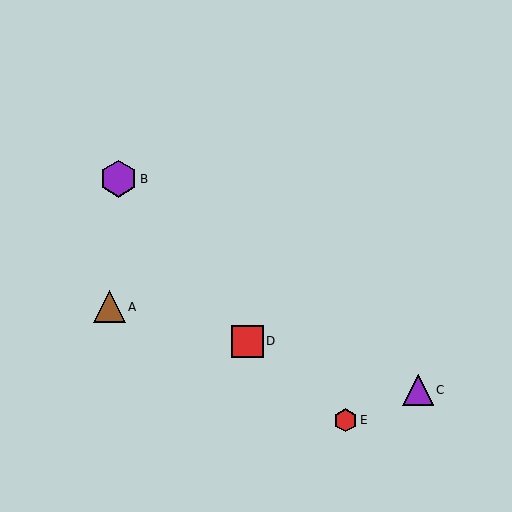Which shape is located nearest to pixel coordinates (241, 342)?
The red square (labeled D) at (247, 341) is nearest to that location.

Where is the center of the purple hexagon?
The center of the purple hexagon is at (118, 179).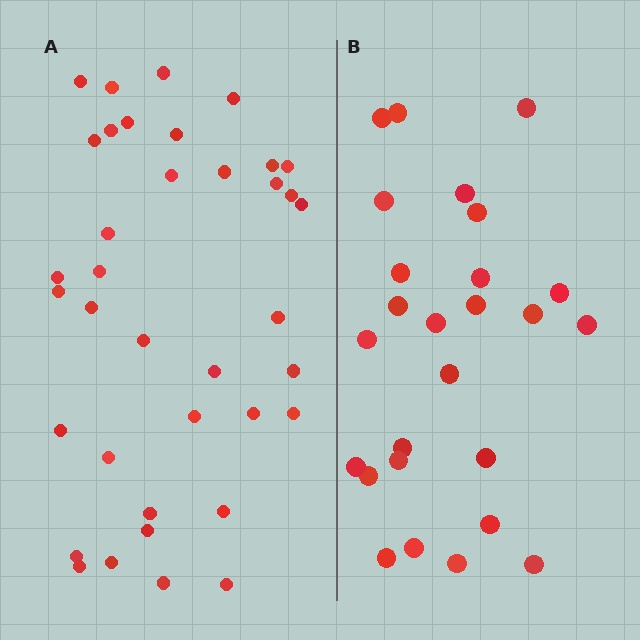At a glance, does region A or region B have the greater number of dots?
Region A (the left region) has more dots.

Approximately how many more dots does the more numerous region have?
Region A has roughly 12 or so more dots than region B.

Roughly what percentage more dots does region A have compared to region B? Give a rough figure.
About 40% more.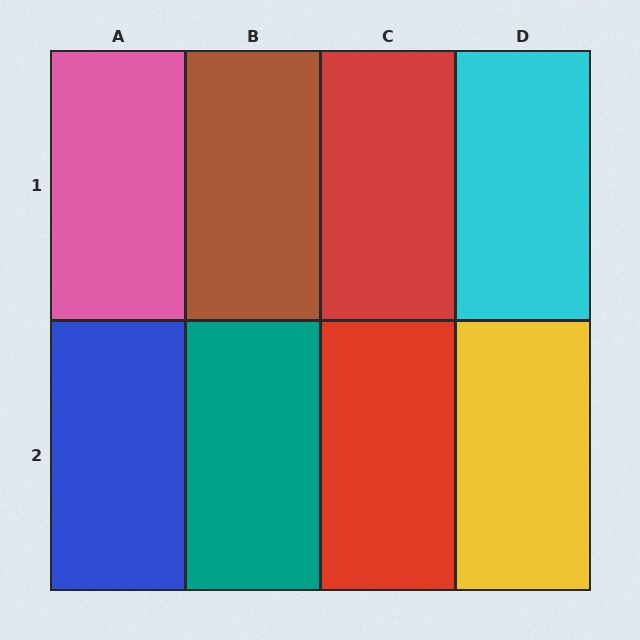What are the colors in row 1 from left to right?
Pink, brown, red, cyan.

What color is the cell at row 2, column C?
Red.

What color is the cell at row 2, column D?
Yellow.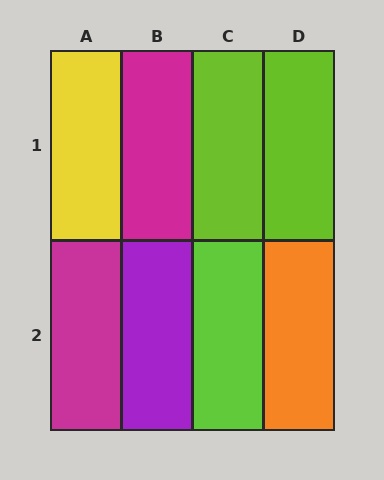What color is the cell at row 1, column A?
Yellow.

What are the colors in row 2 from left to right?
Magenta, purple, lime, orange.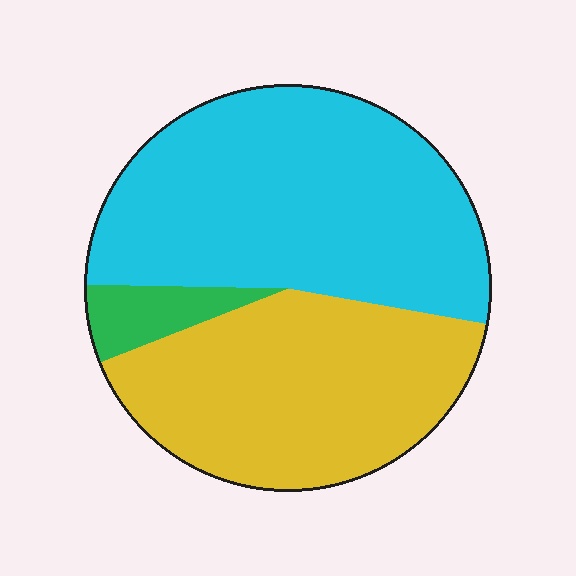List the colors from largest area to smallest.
From largest to smallest: cyan, yellow, green.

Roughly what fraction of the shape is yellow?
Yellow covers around 40% of the shape.